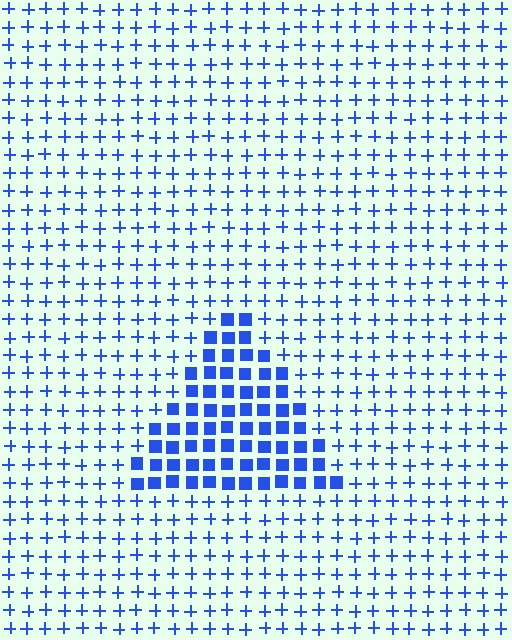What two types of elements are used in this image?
The image uses squares inside the triangle region and plus signs outside it.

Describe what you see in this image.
The image is filled with small blue elements arranged in a uniform grid. A triangle-shaped region contains squares, while the surrounding area contains plus signs. The boundary is defined purely by the change in element shape.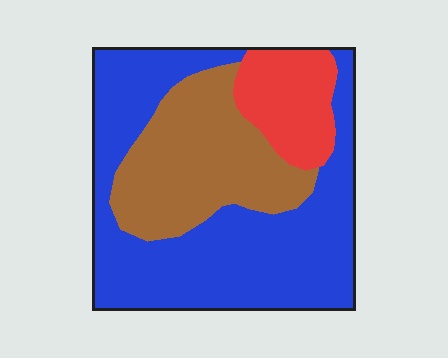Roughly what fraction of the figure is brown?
Brown takes up about one third (1/3) of the figure.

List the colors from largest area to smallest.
From largest to smallest: blue, brown, red.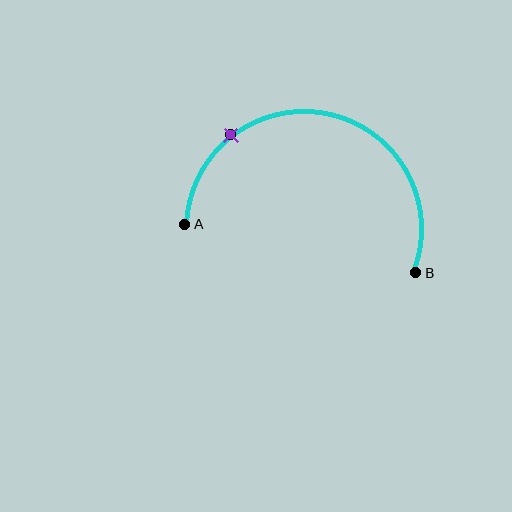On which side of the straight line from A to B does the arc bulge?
The arc bulges above the straight line connecting A and B.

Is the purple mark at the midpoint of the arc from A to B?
No. The purple mark lies on the arc but is closer to endpoint A. The arc midpoint would be at the point on the curve equidistant along the arc from both A and B.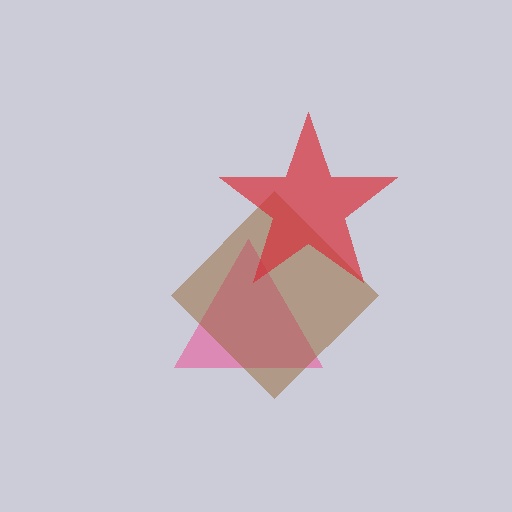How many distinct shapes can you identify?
There are 3 distinct shapes: a pink triangle, a brown diamond, a red star.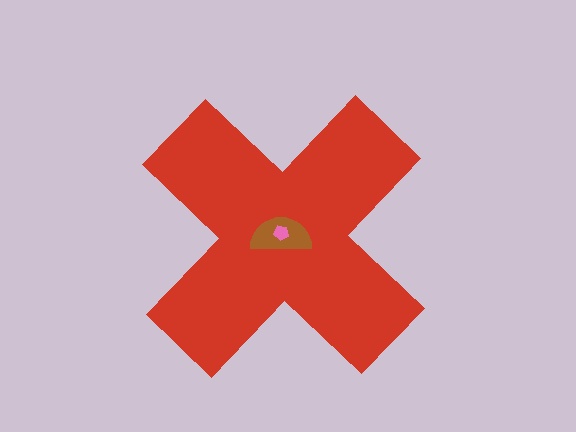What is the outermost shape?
The red cross.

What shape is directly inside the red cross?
The brown semicircle.